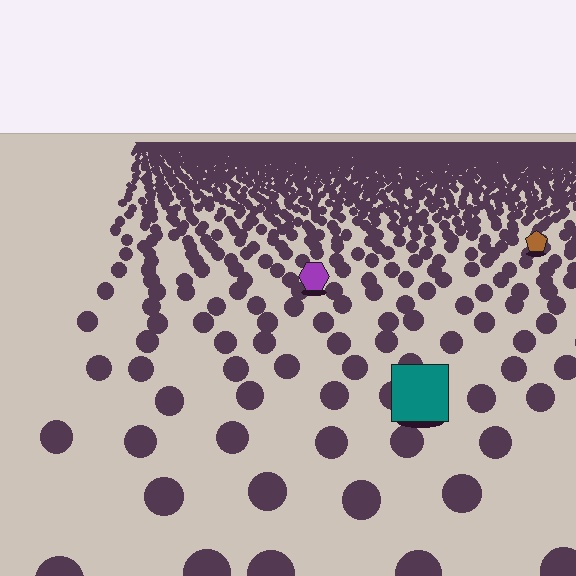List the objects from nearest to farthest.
From nearest to farthest: the teal square, the purple hexagon, the brown pentagon.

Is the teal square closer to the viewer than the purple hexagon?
Yes. The teal square is closer — you can tell from the texture gradient: the ground texture is coarser near it.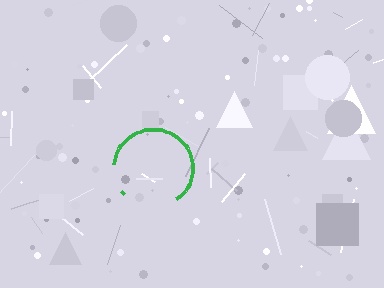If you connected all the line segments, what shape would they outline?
They would outline a circle.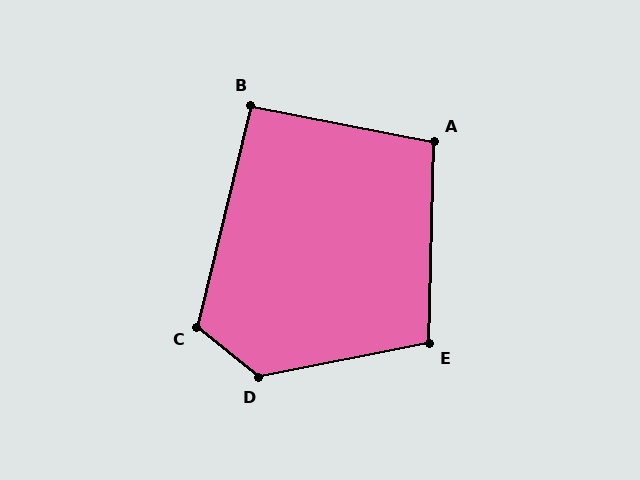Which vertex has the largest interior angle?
D, at approximately 129 degrees.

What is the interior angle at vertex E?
Approximately 103 degrees (obtuse).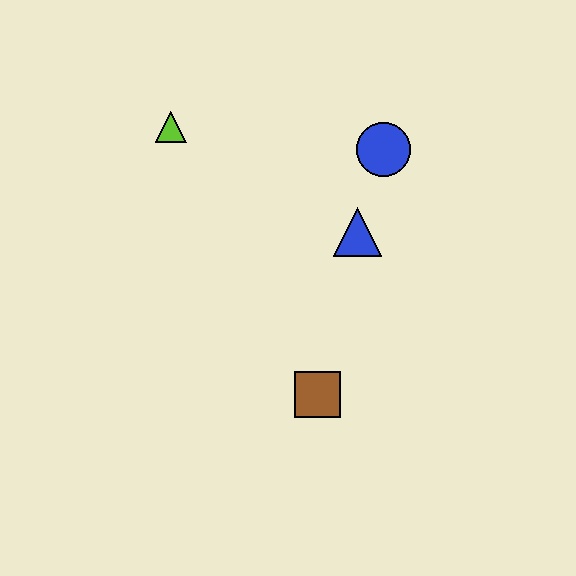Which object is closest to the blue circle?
The blue triangle is closest to the blue circle.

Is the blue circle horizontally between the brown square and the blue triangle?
No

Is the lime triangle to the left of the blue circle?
Yes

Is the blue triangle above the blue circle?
No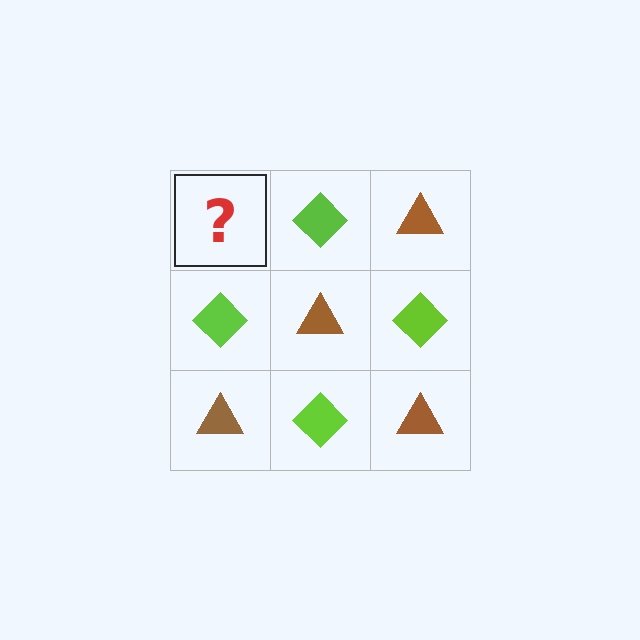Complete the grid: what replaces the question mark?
The question mark should be replaced with a brown triangle.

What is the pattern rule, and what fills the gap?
The rule is that it alternates brown triangle and lime diamond in a checkerboard pattern. The gap should be filled with a brown triangle.